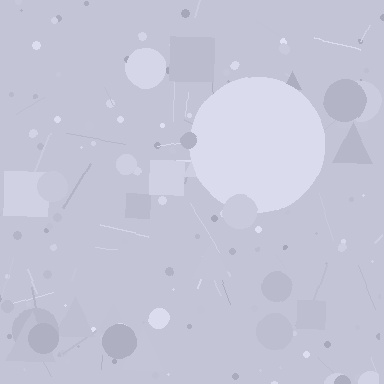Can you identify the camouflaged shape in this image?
The camouflaged shape is a circle.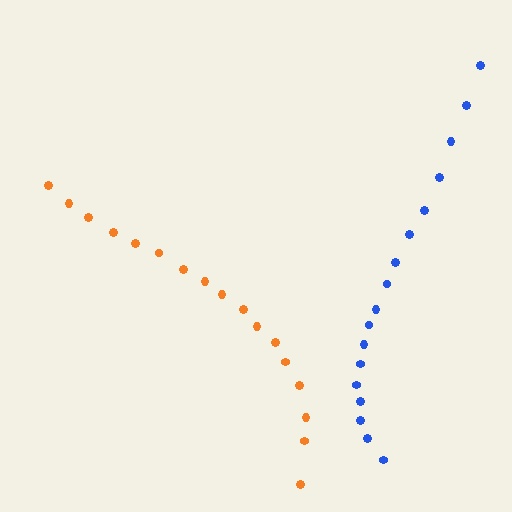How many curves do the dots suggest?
There are 2 distinct paths.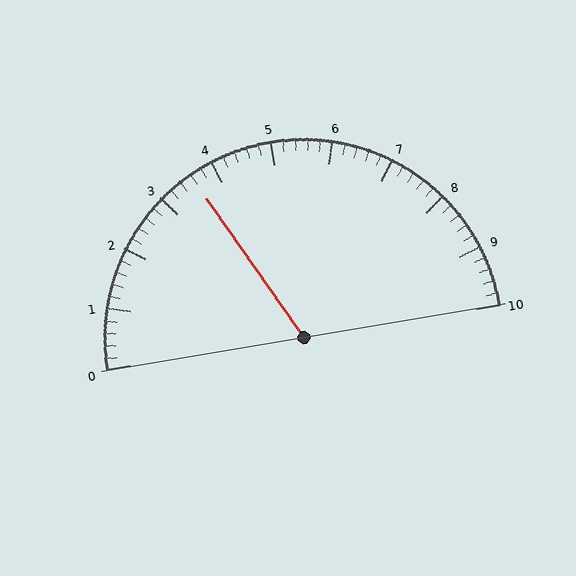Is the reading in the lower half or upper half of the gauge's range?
The reading is in the lower half of the range (0 to 10).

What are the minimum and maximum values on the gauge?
The gauge ranges from 0 to 10.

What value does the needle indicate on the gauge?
The needle indicates approximately 3.6.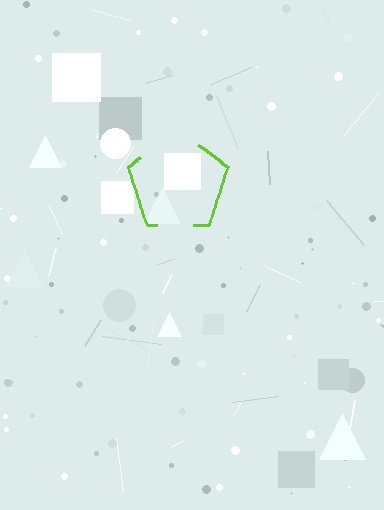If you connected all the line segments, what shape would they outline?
They would outline a pentagon.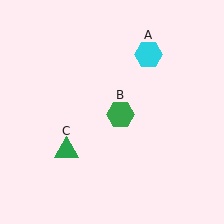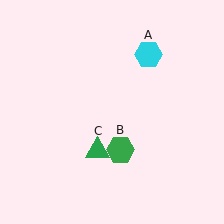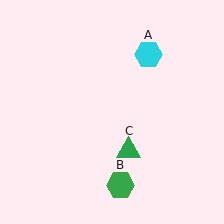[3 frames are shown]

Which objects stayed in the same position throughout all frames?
Cyan hexagon (object A) remained stationary.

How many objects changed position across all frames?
2 objects changed position: green hexagon (object B), green triangle (object C).